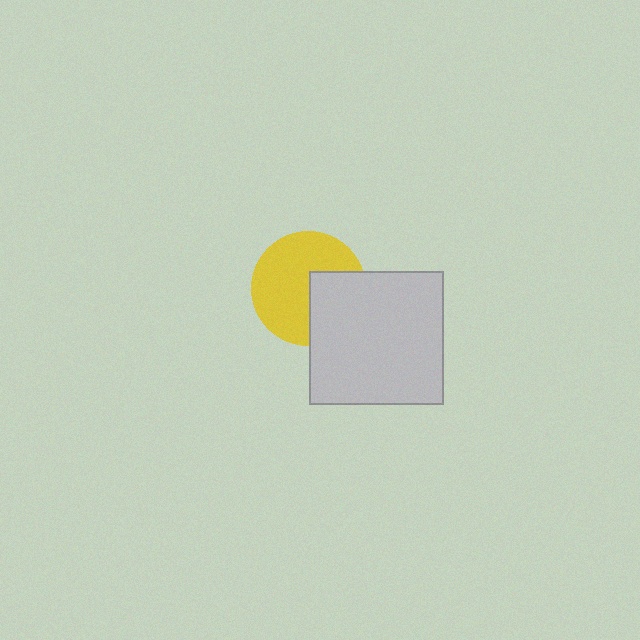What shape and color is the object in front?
The object in front is a light gray square.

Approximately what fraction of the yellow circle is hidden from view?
Roughly 34% of the yellow circle is hidden behind the light gray square.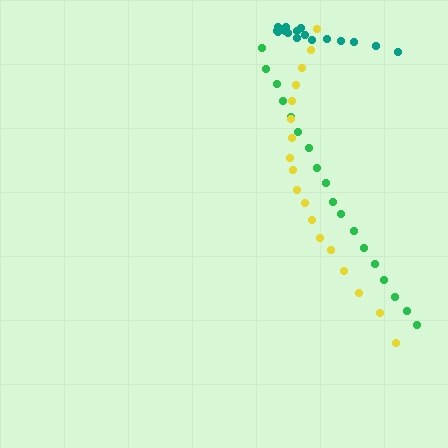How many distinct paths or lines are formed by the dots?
There are 3 distinct paths.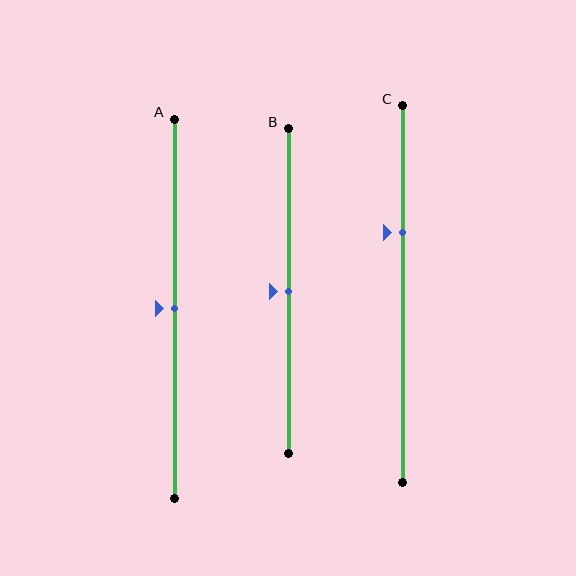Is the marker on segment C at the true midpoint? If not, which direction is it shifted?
No, the marker on segment C is shifted upward by about 16% of the segment length.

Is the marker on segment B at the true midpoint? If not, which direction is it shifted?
Yes, the marker on segment B is at the true midpoint.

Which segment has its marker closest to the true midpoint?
Segment A has its marker closest to the true midpoint.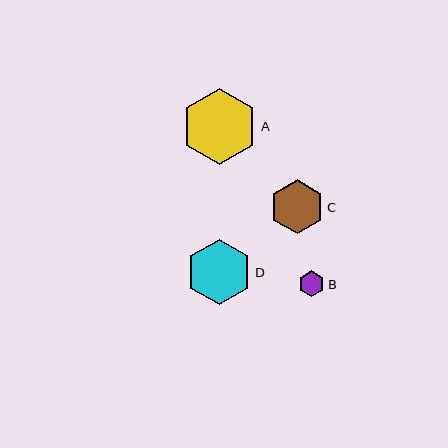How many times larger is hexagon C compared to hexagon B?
Hexagon C is approximately 2.1 times the size of hexagon B.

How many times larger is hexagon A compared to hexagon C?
Hexagon A is approximately 1.4 times the size of hexagon C.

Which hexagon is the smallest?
Hexagon B is the smallest with a size of approximately 26 pixels.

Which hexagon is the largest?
Hexagon A is the largest with a size of approximately 76 pixels.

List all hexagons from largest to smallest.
From largest to smallest: A, D, C, B.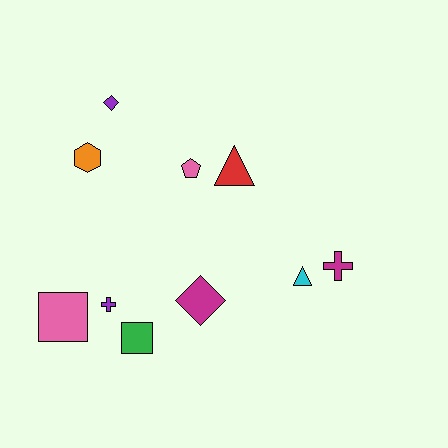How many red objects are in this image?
There is 1 red object.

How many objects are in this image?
There are 10 objects.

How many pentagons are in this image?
There is 1 pentagon.